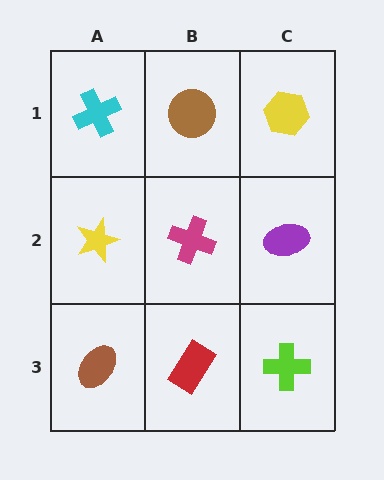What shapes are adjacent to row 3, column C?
A purple ellipse (row 2, column C), a red rectangle (row 3, column B).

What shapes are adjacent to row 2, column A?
A cyan cross (row 1, column A), a brown ellipse (row 3, column A), a magenta cross (row 2, column B).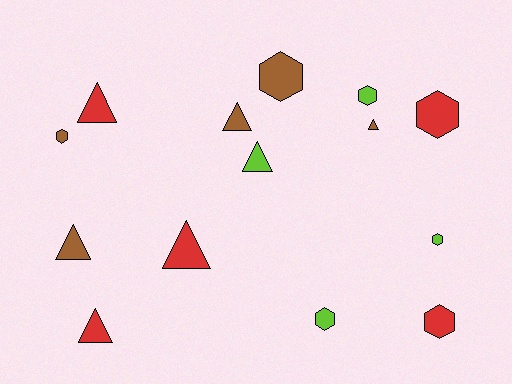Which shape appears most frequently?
Triangle, with 7 objects.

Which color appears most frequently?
Brown, with 5 objects.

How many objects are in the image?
There are 14 objects.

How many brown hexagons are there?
There are 2 brown hexagons.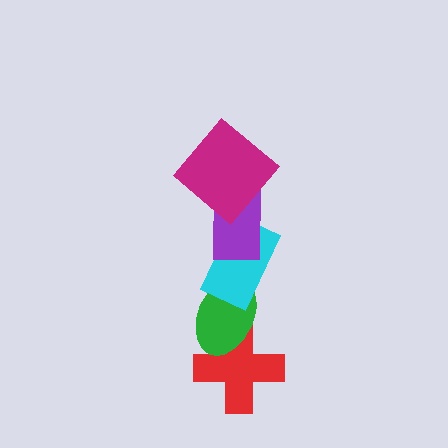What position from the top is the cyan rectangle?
The cyan rectangle is 3rd from the top.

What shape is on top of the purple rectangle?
The magenta diamond is on top of the purple rectangle.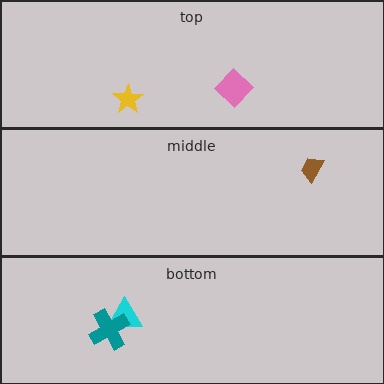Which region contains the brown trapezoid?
The middle region.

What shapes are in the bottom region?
The cyan triangle, the teal cross.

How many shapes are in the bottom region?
2.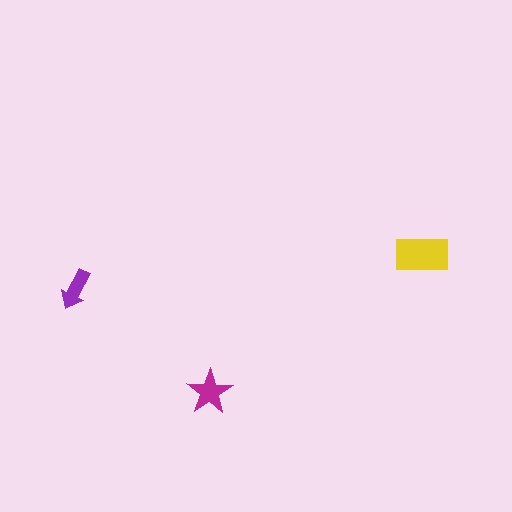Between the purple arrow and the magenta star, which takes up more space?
The magenta star.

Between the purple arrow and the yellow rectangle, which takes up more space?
The yellow rectangle.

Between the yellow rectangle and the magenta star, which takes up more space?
The yellow rectangle.